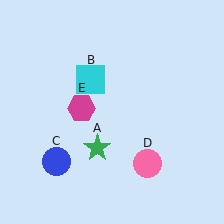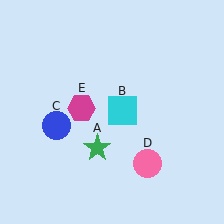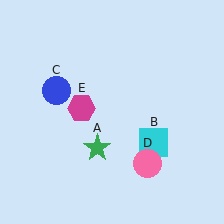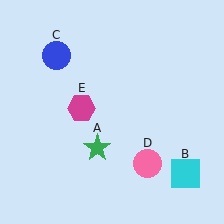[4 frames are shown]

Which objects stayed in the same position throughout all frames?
Green star (object A) and pink circle (object D) and magenta hexagon (object E) remained stationary.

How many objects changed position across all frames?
2 objects changed position: cyan square (object B), blue circle (object C).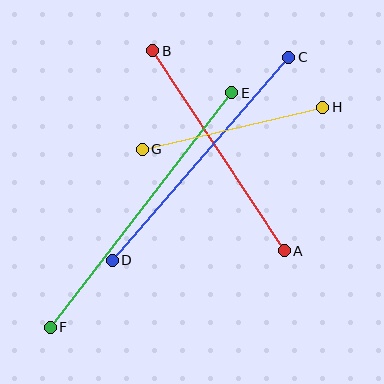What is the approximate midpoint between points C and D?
The midpoint is at approximately (201, 159) pixels.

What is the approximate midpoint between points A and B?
The midpoint is at approximately (219, 151) pixels.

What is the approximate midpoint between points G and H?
The midpoint is at approximately (232, 128) pixels.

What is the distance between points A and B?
The distance is approximately 239 pixels.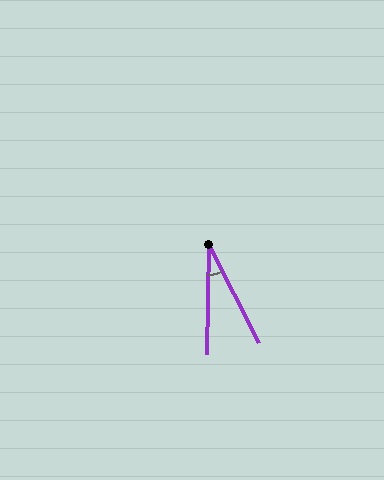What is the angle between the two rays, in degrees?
Approximately 28 degrees.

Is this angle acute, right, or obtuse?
It is acute.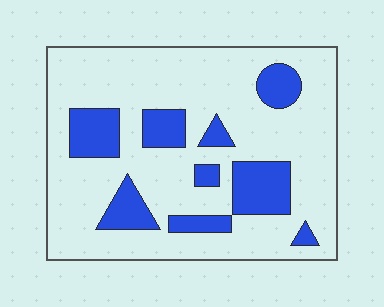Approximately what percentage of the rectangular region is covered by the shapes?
Approximately 20%.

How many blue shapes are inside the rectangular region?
9.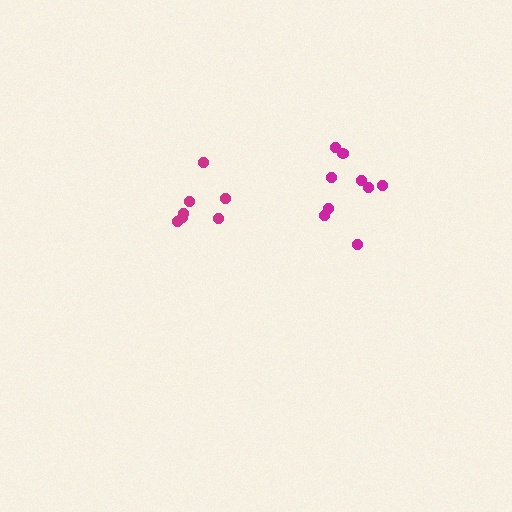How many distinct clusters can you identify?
There are 2 distinct clusters.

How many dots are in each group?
Group 1: 7 dots, Group 2: 9 dots (16 total).